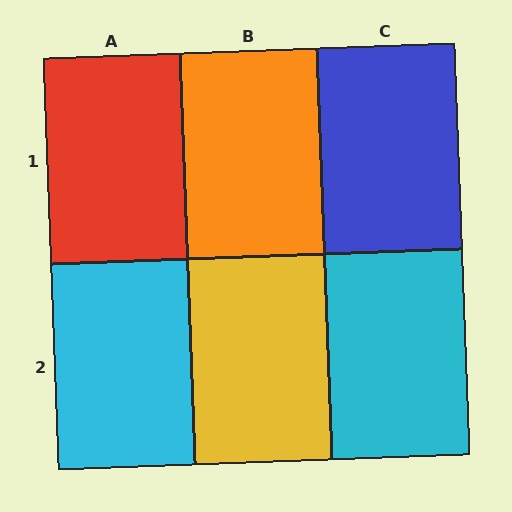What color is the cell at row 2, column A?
Cyan.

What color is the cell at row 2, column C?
Cyan.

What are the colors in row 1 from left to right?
Red, orange, blue.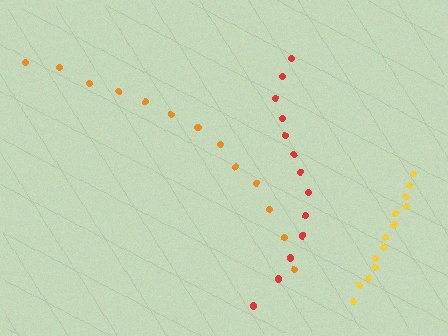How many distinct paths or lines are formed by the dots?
There are 3 distinct paths.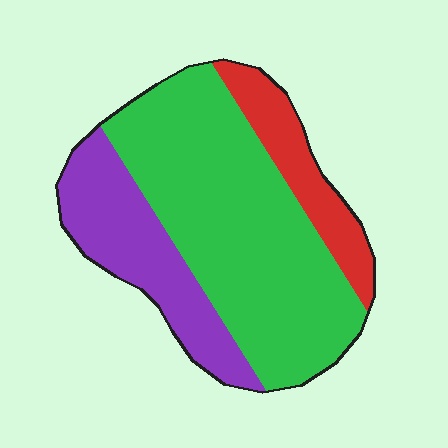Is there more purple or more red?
Purple.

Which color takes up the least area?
Red, at roughly 15%.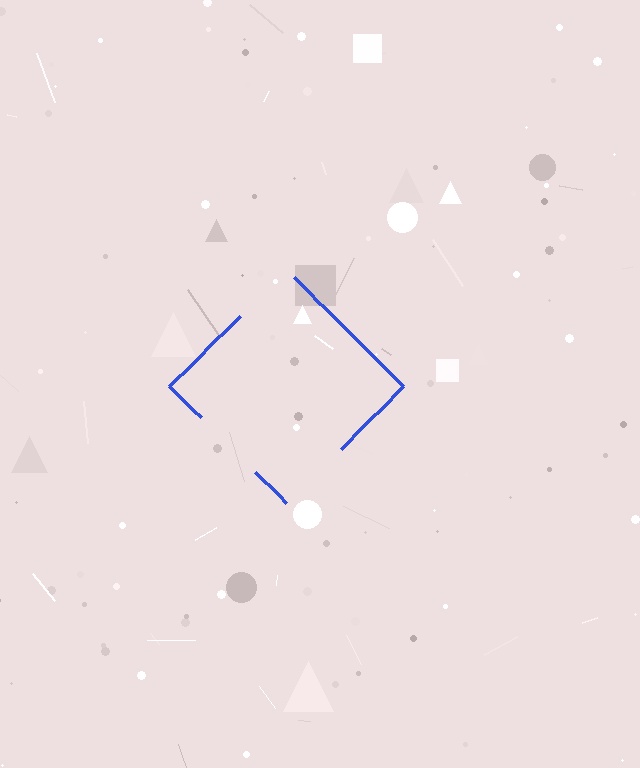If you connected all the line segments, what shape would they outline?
They would outline a diamond.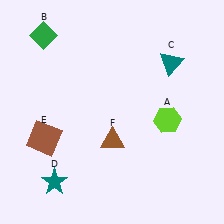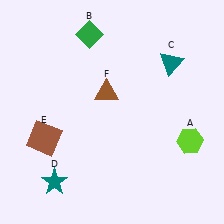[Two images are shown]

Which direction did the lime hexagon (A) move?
The lime hexagon (A) moved right.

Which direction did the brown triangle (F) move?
The brown triangle (F) moved up.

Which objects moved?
The objects that moved are: the lime hexagon (A), the green diamond (B), the brown triangle (F).